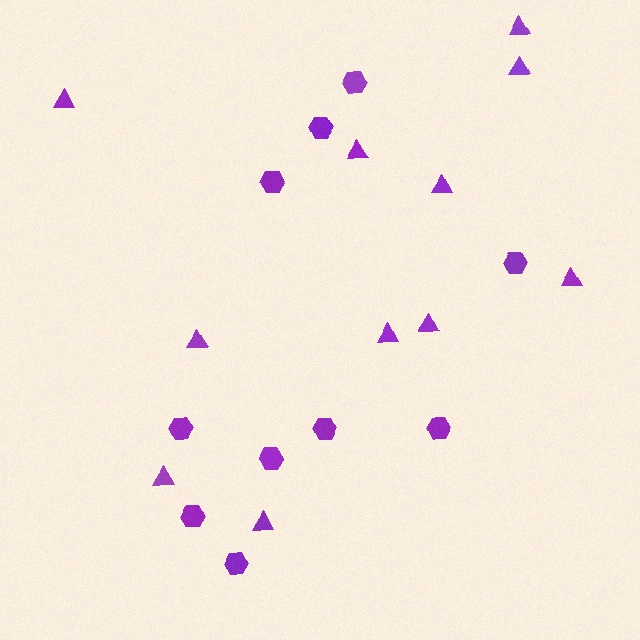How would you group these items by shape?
There are 2 groups: one group of triangles (11) and one group of hexagons (10).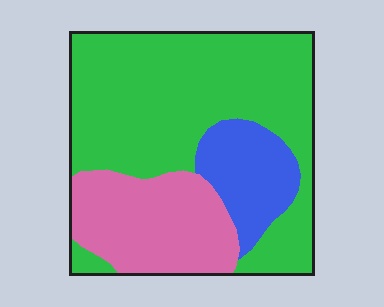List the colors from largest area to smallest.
From largest to smallest: green, pink, blue.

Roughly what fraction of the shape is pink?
Pink takes up about one quarter (1/4) of the shape.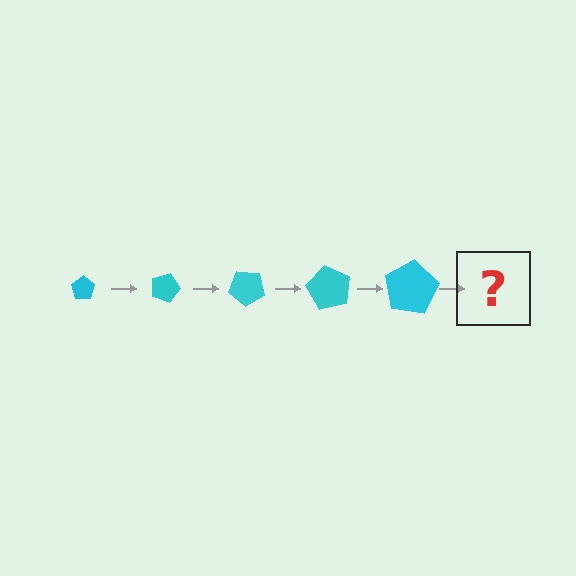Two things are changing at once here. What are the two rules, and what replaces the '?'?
The two rules are that the pentagon grows larger each step and it rotates 20 degrees each step. The '?' should be a pentagon, larger than the previous one and rotated 100 degrees from the start.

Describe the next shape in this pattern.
It should be a pentagon, larger than the previous one and rotated 100 degrees from the start.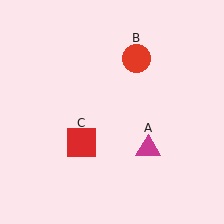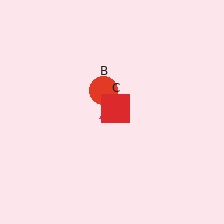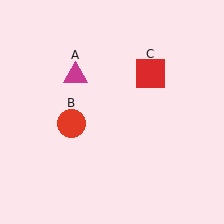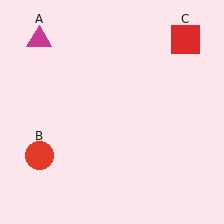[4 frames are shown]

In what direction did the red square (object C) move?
The red square (object C) moved up and to the right.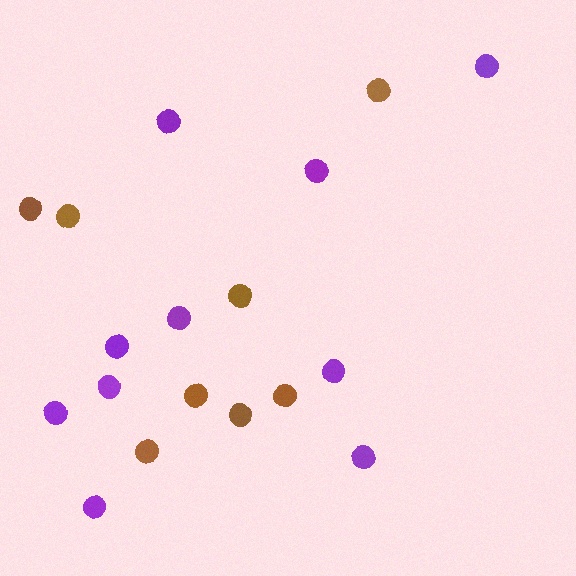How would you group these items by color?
There are 2 groups: one group of purple circles (10) and one group of brown circles (8).